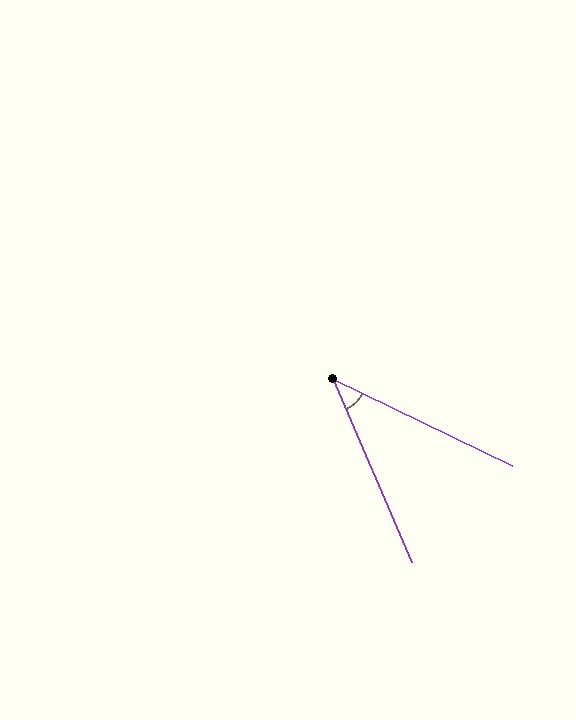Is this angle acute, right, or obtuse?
It is acute.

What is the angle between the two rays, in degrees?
Approximately 41 degrees.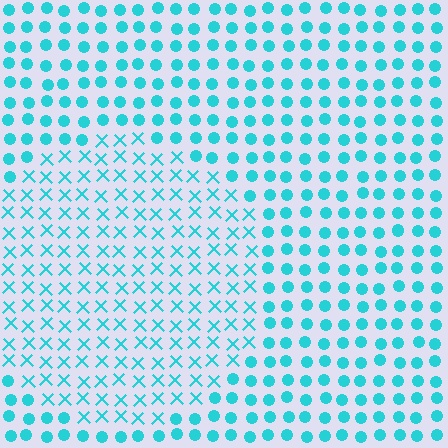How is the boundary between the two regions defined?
The boundary is defined by a change in element shape: X marks inside vs. circles outside. All elements share the same color and spacing.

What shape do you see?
I see a circle.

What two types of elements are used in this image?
The image uses X marks inside the circle region and circles outside it.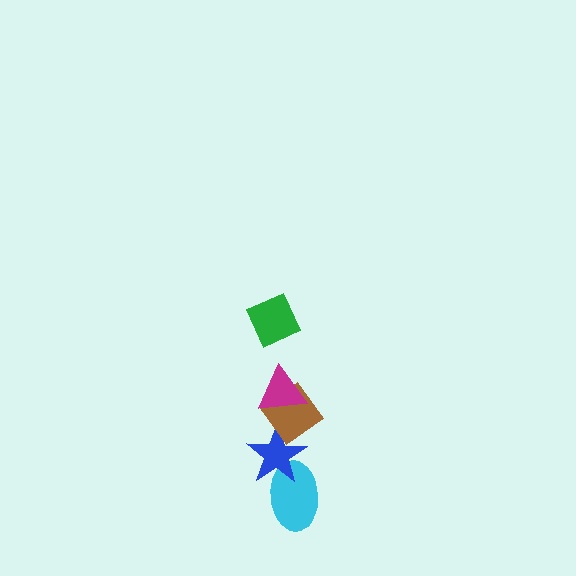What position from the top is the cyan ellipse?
The cyan ellipse is 5th from the top.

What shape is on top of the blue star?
The brown diamond is on top of the blue star.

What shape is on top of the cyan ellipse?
The blue star is on top of the cyan ellipse.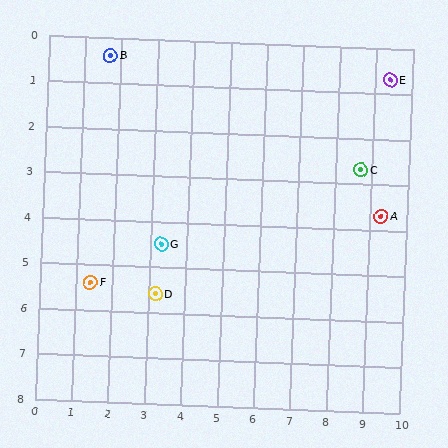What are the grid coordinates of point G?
Point G is at approximately (3.3, 4.5).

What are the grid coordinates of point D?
Point D is at approximately (3.2, 5.6).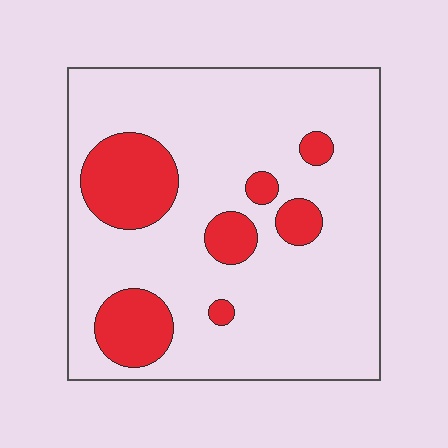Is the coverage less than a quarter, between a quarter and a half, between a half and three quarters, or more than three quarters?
Less than a quarter.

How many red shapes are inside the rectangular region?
7.